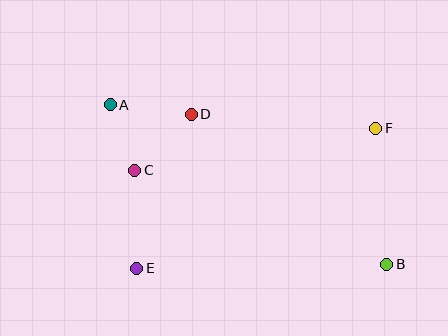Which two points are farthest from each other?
Points A and B are farthest from each other.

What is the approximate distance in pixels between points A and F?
The distance between A and F is approximately 267 pixels.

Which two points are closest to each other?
Points A and C are closest to each other.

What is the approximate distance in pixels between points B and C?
The distance between B and C is approximately 269 pixels.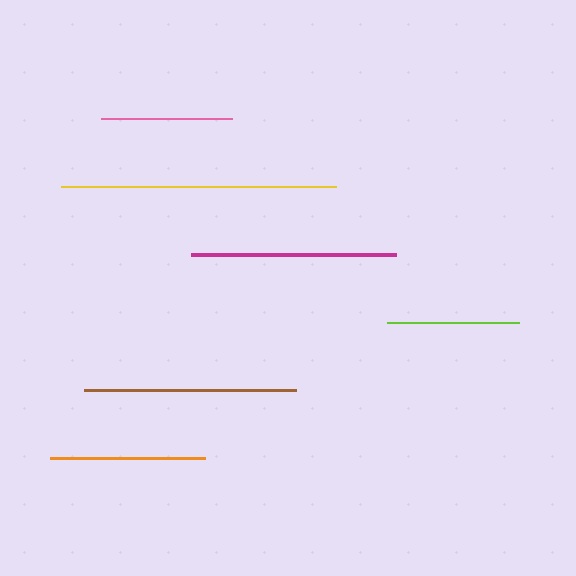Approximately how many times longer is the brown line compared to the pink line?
The brown line is approximately 1.6 times the length of the pink line.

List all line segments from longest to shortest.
From longest to shortest: yellow, brown, magenta, orange, lime, pink.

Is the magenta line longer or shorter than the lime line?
The magenta line is longer than the lime line.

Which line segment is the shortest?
The pink line is the shortest at approximately 131 pixels.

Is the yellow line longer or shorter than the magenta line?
The yellow line is longer than the magenta line.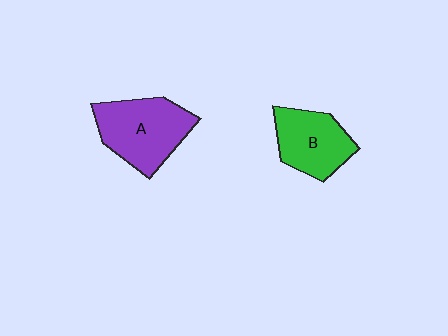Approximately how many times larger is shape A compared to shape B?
Approximately 1.3 times.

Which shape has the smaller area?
Shape B (green).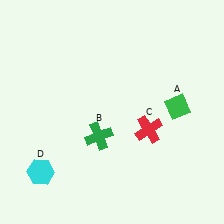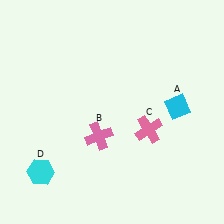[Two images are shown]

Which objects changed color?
A changed from green to cyan. B changed from green to pink. C changed from red to pink.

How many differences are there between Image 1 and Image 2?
There are 3 differences between the two images.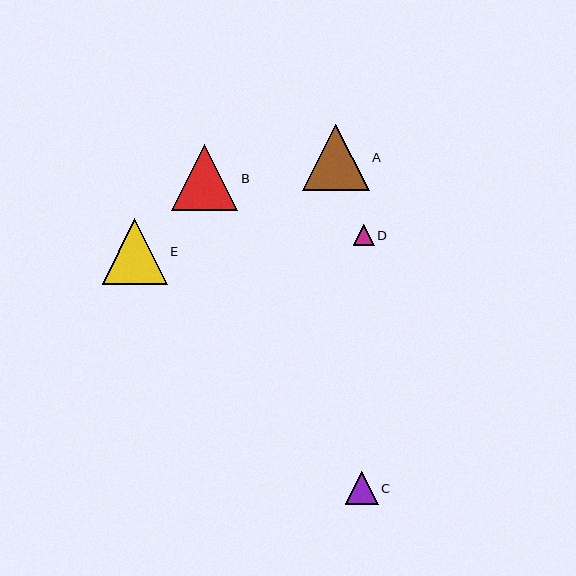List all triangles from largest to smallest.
From largest to smallest: A, B, E, C, D.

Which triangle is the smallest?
Triangle D is the smallest with a size of approximately 21 pixels.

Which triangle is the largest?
Triangle A is the largest with a size of approximately 66 pixels.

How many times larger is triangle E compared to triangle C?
Triangle E is approximately 2.0 times the size of triangle C.